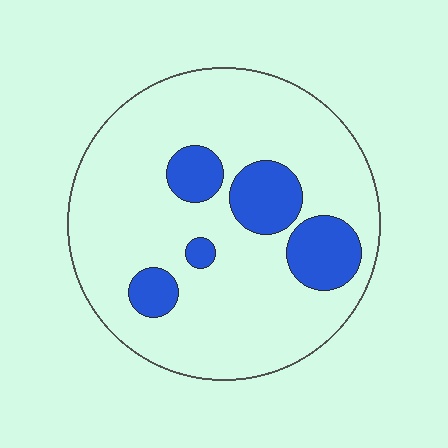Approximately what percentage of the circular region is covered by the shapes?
Approximately 20%.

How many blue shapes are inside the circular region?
5.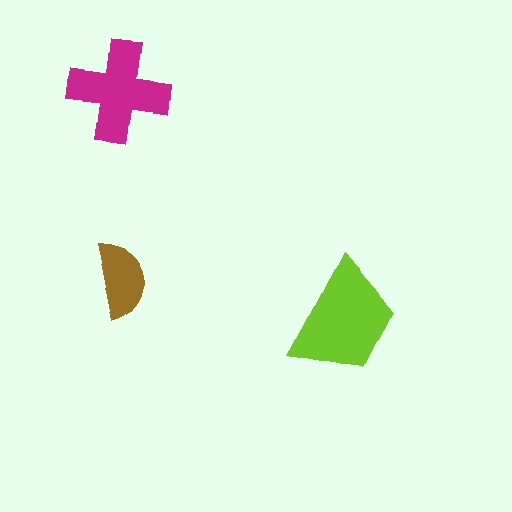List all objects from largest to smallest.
The lime trapezoid, the magenta cross, the brown semicircle.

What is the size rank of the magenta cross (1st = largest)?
2nd.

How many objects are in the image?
There are 3 objects in the image.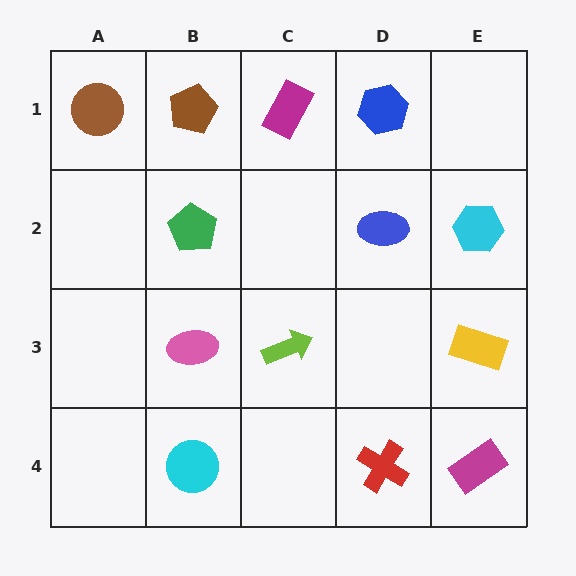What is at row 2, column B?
A green pentagon.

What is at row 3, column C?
A lime arrow.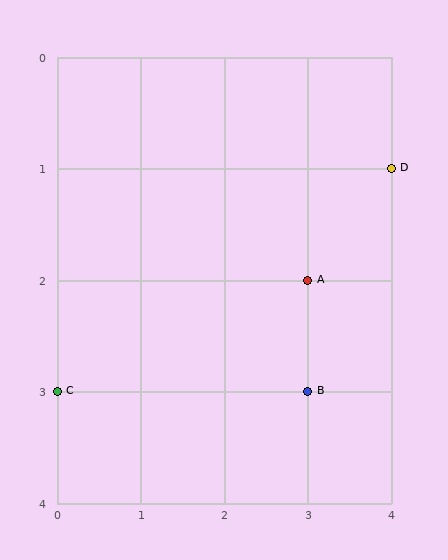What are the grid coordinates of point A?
Point A is at grid coordinates (3, 2).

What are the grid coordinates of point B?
Point B is at grid coordinates (3, 3).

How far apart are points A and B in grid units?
Points A and B are 1 row apart.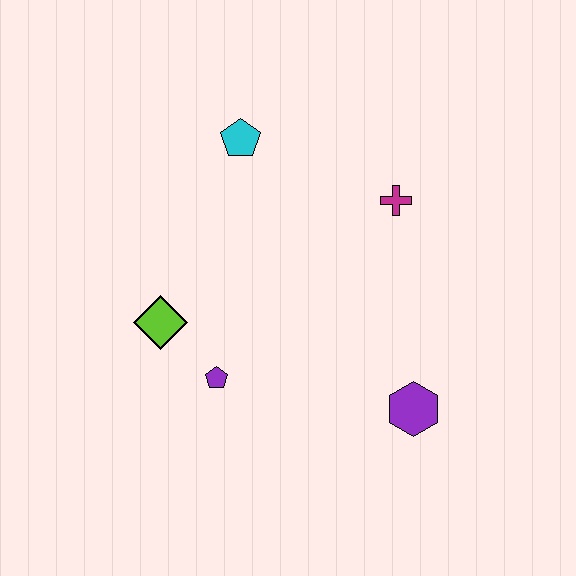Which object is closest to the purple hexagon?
The purple pentagon is closest to the purple hexagon.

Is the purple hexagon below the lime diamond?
Yes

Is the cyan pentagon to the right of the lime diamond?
Yes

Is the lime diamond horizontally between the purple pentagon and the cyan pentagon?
No